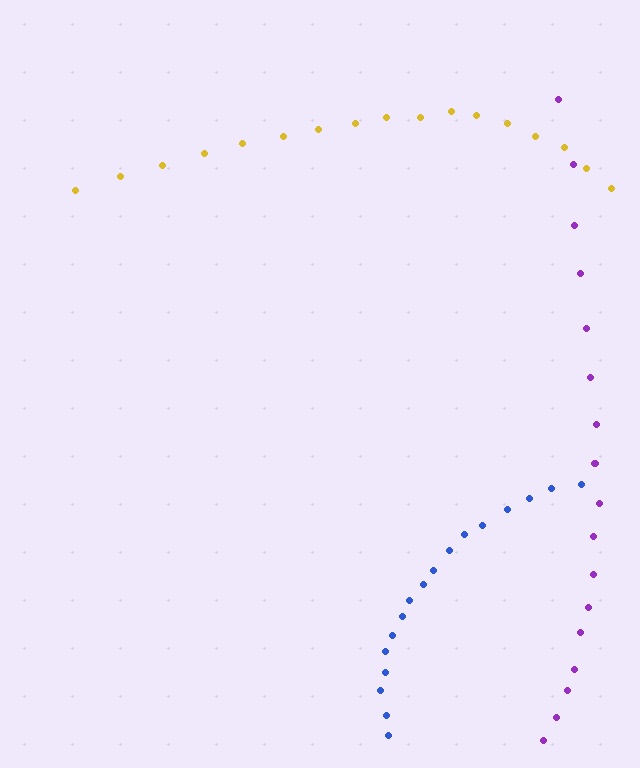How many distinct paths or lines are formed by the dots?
There are 3 distinct paths.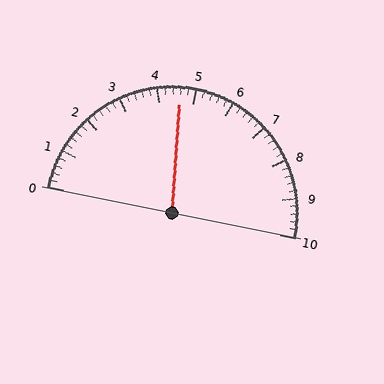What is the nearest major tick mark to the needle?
The nearest major tick mark is 5.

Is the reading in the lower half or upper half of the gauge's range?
The reading is in the lower half of the range (0 to 10).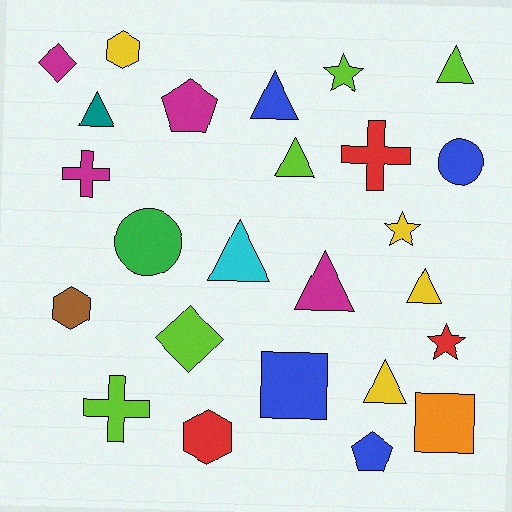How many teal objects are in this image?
There is 1 teal object.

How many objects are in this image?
There are 25 objects.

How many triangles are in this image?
There are 8 triangles.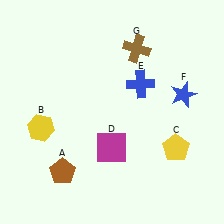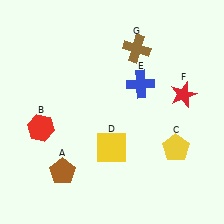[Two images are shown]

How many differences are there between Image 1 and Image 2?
There are 3 differences between the two images.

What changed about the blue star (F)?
In Image 1, F is blue. In Image 2, it changed to red.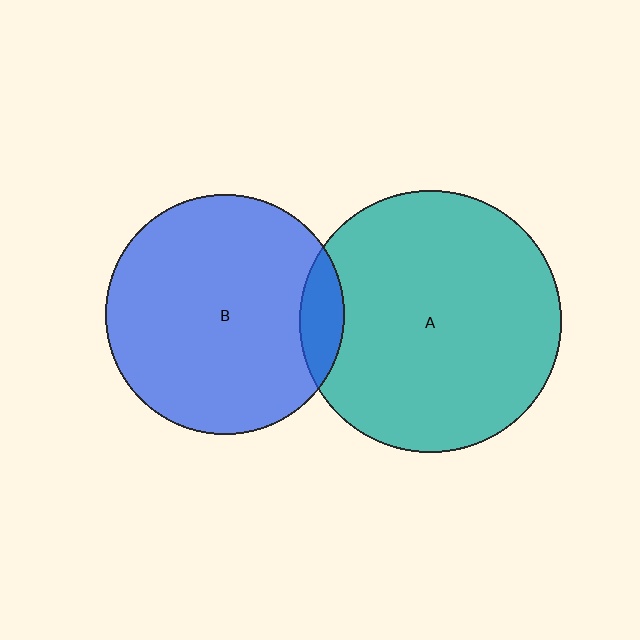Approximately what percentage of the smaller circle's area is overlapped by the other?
Approximately 10%.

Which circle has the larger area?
Circle A (teal).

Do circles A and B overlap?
Yes.